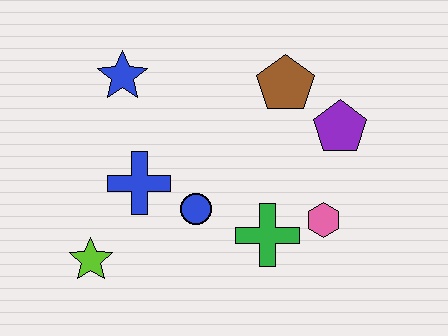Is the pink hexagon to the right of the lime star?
Yes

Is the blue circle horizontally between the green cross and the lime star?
Yes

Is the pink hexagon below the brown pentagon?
Yes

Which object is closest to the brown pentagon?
The purple pentagon is closest to the brown pentagon.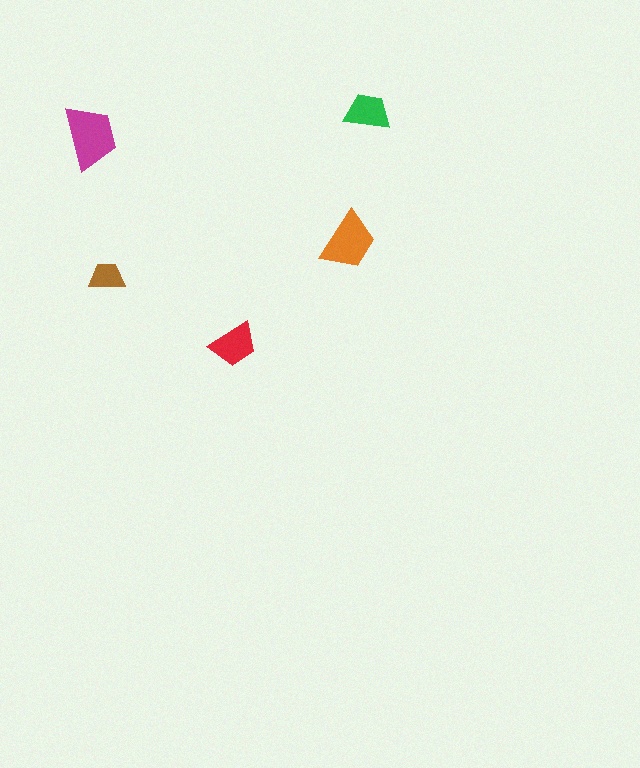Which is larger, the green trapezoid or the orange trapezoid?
The orange one.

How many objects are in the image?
There are 5 objects in the image.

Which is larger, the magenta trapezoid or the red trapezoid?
The magenta one.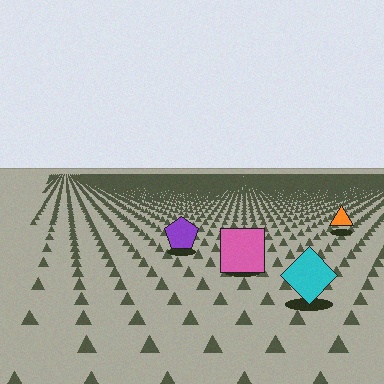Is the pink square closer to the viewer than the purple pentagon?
Yes. The pink square is closer — you can tell from the texture gradient: the ground texture is coarser near it.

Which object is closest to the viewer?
The cyan diamond is closest. The texture marks near it are larger and more spread out.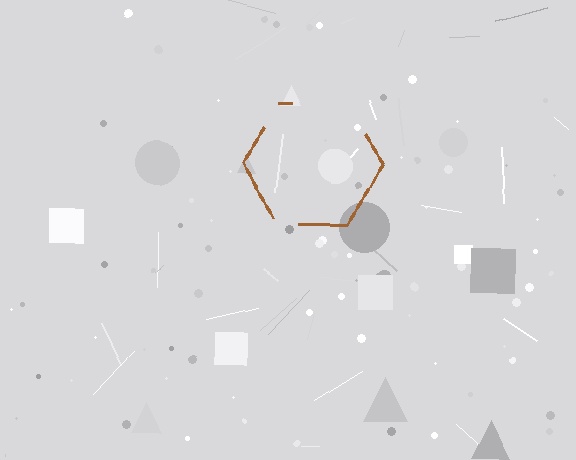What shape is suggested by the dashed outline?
The dashed outline suggests a hexagon.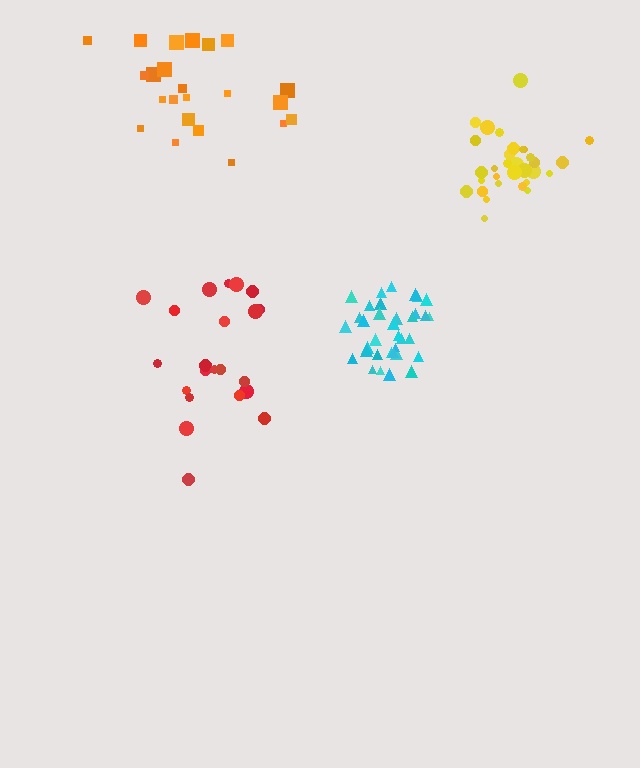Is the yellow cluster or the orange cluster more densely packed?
Yellow.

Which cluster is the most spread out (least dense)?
Red.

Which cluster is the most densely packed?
Cyan.